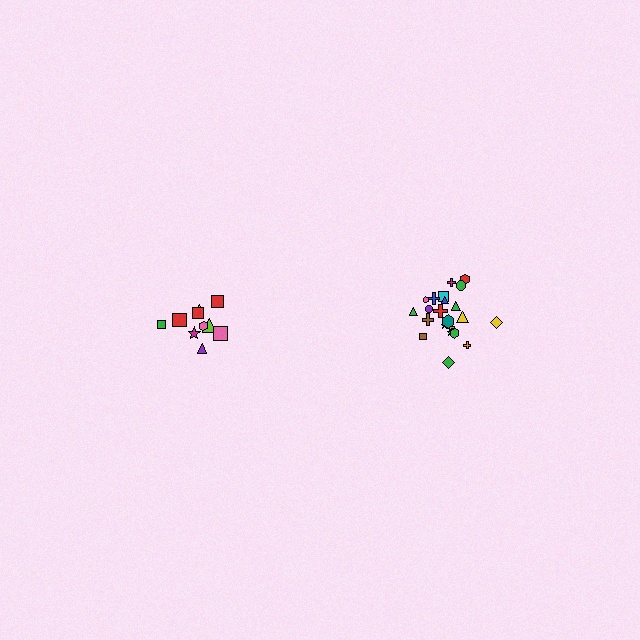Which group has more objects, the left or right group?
The right group.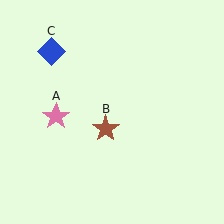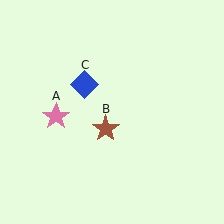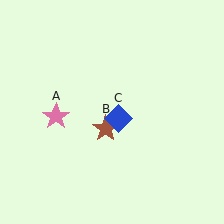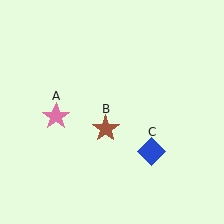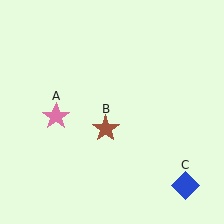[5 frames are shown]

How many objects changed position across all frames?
1 object changed position: blue diamond (object C).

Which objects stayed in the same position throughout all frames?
Pink star (object A) and brown star (object B) remained stationary.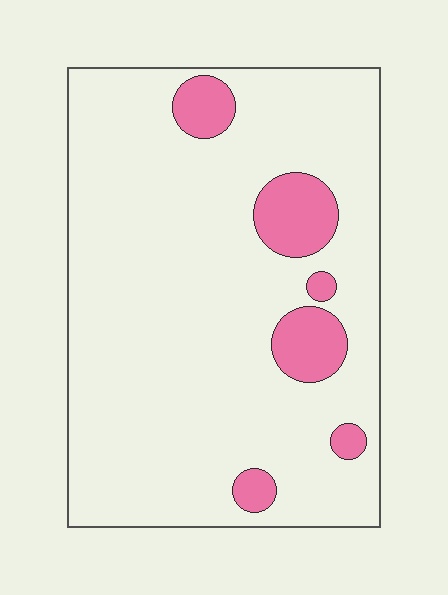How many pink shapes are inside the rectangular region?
6.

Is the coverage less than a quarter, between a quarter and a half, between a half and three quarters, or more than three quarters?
Less than a quarter.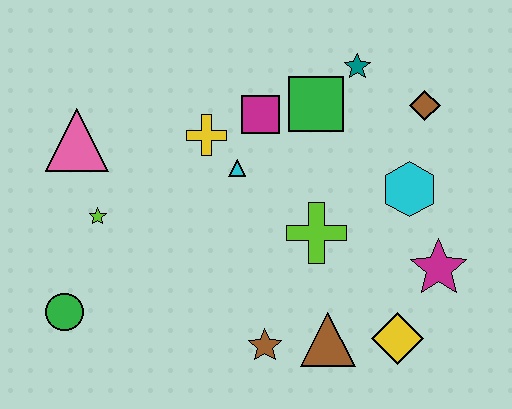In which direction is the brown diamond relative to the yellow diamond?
The brown diamond is above the yellow diamond.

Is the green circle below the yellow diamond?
No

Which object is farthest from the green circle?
The brown diamond is farthest from the green circle.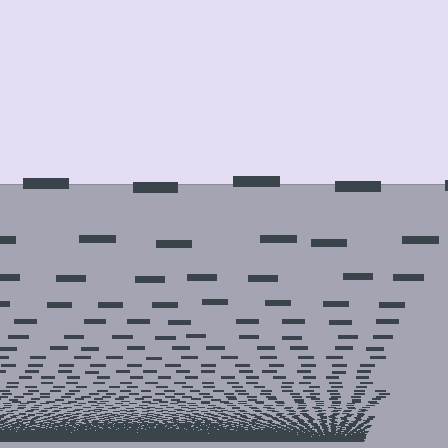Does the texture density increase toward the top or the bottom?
Density increases toward the bottom.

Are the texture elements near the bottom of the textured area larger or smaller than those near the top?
Smaller. The gradient is inverted — elements near the bottom are smaller and denser.